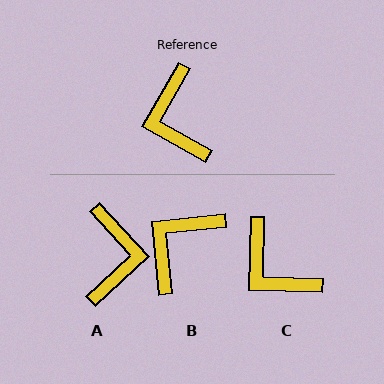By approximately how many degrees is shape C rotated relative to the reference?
Approximately 28 degrees counter-clockwise.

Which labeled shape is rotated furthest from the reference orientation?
A, about 162 degrees away.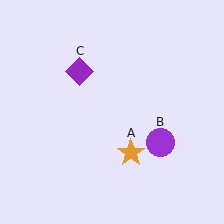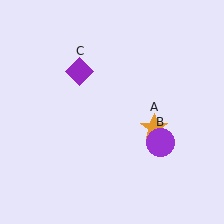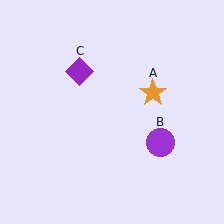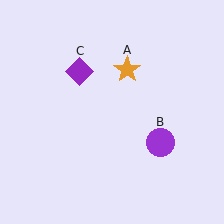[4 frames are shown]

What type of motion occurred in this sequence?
The orange star (object A) rotated counterclockwise around the center of the scene.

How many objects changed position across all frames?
1 object changed position: orange star (object A).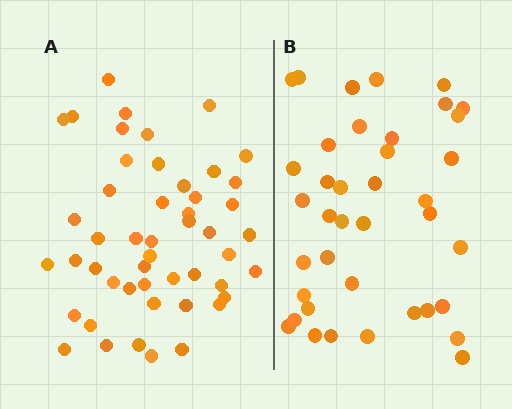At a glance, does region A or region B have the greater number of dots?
Region A (the left region) has more dots.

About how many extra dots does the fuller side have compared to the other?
Region A has roughly 10 or so more dots than region B.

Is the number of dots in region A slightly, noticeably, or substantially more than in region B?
Region A has noticeably more, but not dramatically so. The ratio is roughly 1.3 to 1.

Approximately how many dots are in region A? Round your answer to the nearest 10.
About 50 dots. (The exact count is 49, which rounds to 50.)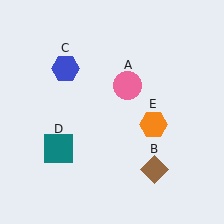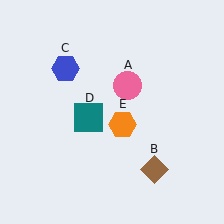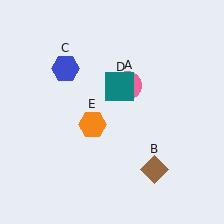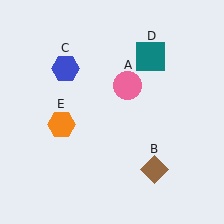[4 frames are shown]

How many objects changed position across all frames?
2 objects changed position: teal square (object D), orange hexagon (object E).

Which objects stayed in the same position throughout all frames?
Pink circle (object A) and brown diamond (object B) and blue hexagon (object C) remained stationary.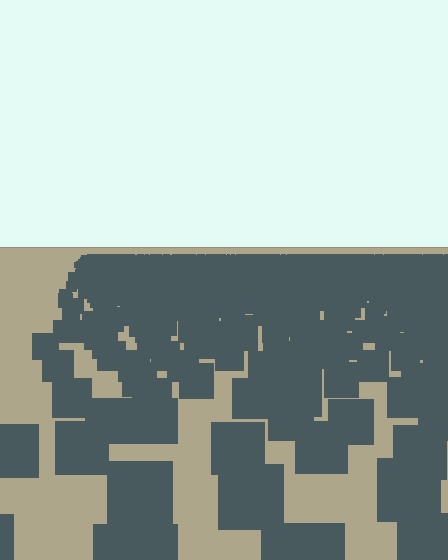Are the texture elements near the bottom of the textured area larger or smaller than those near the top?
Larger. Near the bottom, elements are closer to the viewer and appear at a bigger on-screen size.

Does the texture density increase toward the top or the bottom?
Density increases toward the top.